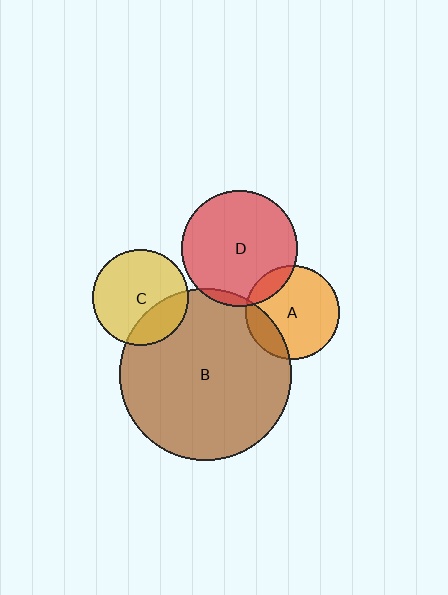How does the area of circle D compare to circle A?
Approximately 1.5 times.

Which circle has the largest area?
Circle B (brown).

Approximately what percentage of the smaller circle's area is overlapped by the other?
Approximately 5%.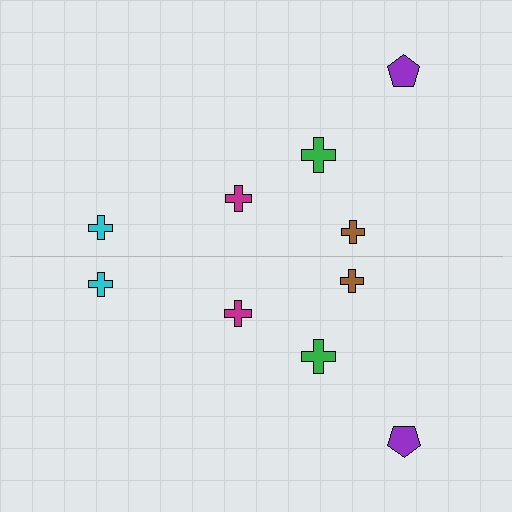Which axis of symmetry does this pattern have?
The pattern has a horizontal axis of symmetry running through the center of the image.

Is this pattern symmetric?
Yes, this pattern has bilateral (reflection) symmetry.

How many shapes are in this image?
There are 10 shapes in this image.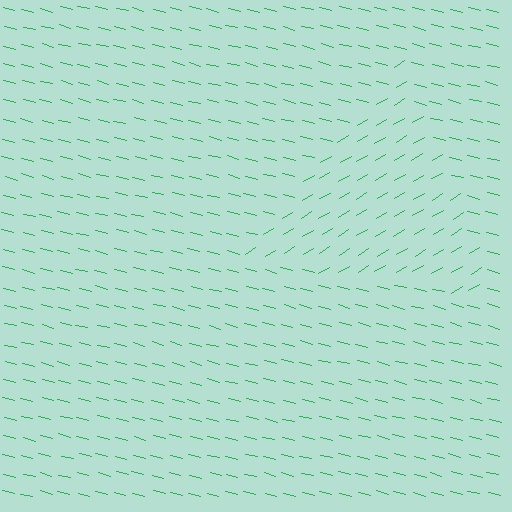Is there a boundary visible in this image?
Yes, there is a texture boundary formed by a change in line orientation.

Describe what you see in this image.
The image is filled with small green line segments. A triangle region in the image has lines oriented differently from the surrounding lines, creating a visible texture boundary.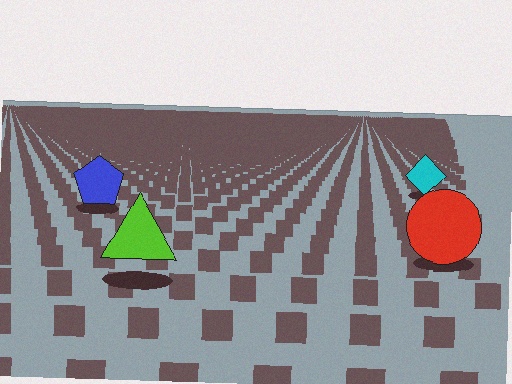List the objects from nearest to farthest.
From nearest to farthest: the lime triangle, the red circle, the blue pentagon, the cyan diamond.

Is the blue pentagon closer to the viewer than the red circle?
No. The red circle is closer — you can tell from the texture gradient: the ground texture is coarser near it.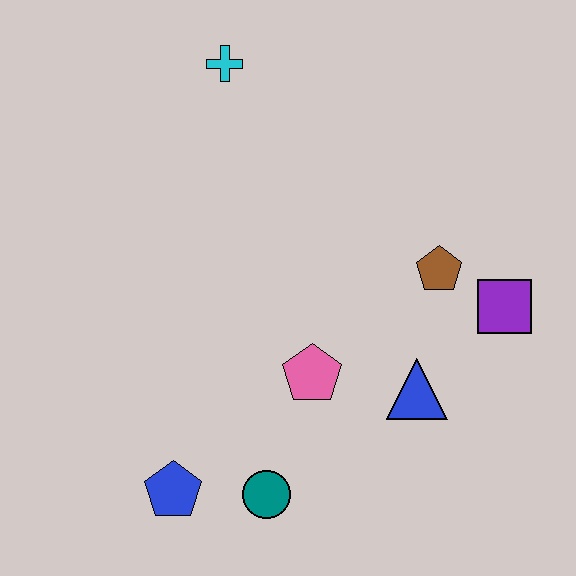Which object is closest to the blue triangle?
The pink pentagon is closest to the blue triangle.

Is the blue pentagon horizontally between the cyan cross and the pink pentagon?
No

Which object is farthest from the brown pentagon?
The blue pentagon is farthest from the brown pentagon.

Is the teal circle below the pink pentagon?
Yes